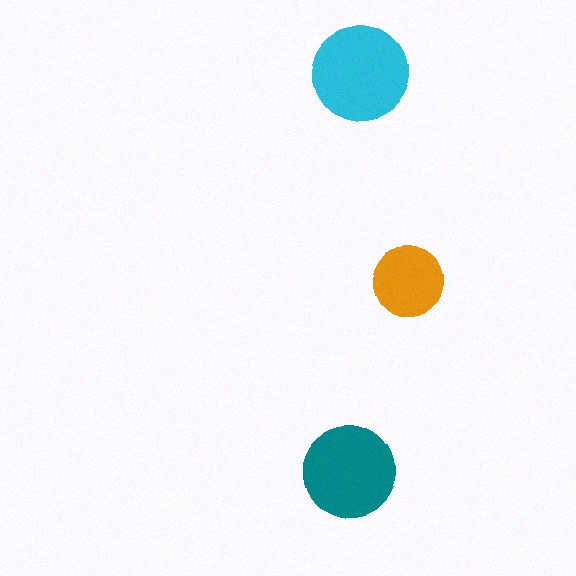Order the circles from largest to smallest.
the cyan one, the teal one, the orange one.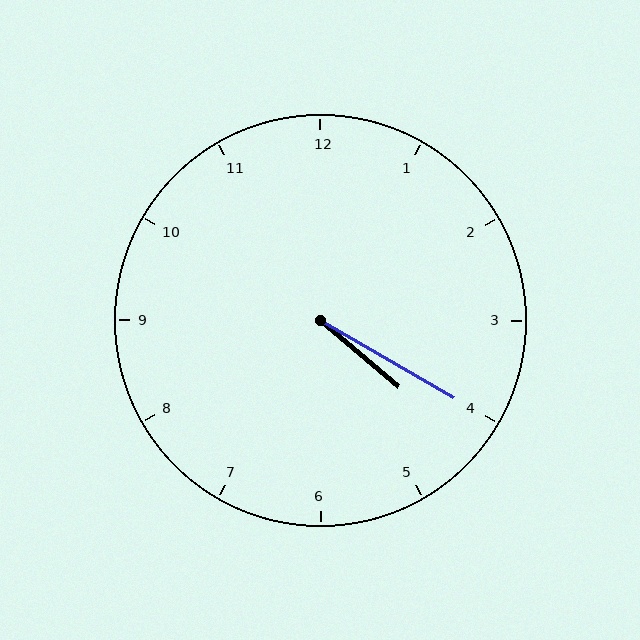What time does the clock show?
4:20.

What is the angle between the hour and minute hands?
Approximately 10 degrees.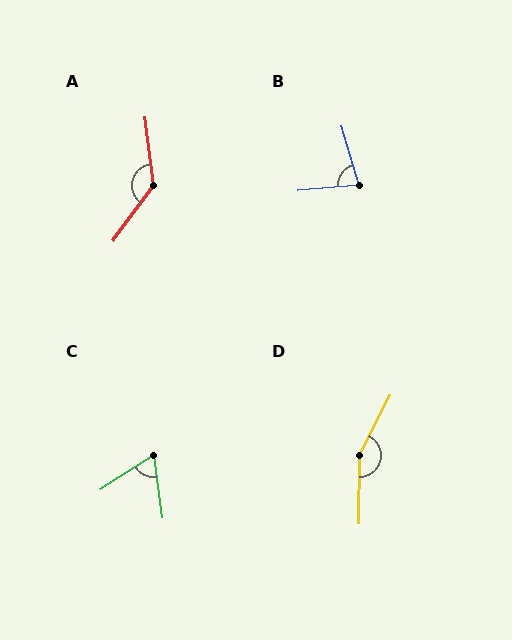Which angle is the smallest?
C, at approximately 65 degrees.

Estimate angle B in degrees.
Approximately 78 degrees.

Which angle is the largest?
D, at approximately 154 degrees.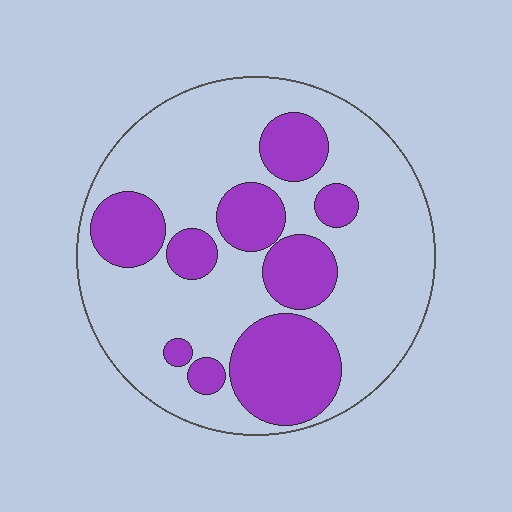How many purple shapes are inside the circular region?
9.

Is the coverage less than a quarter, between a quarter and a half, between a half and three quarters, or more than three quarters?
Between a quarter and a half.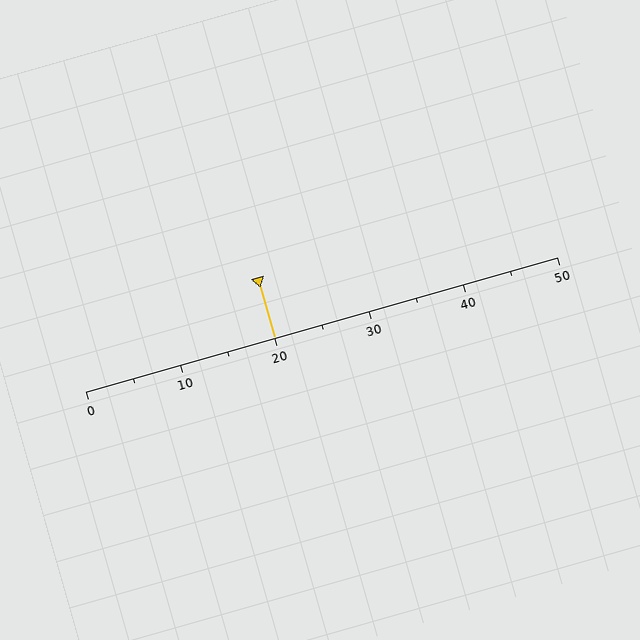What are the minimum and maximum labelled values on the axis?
The axis runs from 0 to 50.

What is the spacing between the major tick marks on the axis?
The major ticks are spaced 10 apart.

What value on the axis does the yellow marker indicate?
The marker indicates approximately 20.